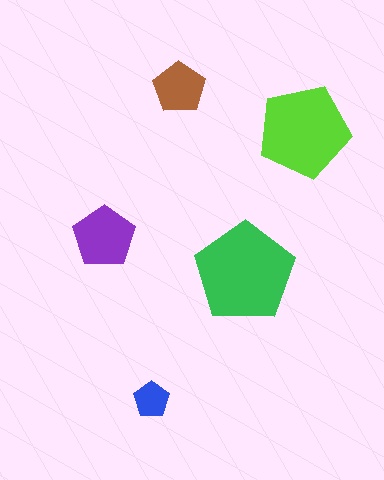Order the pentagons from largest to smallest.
the green one, the lime one, the purple one, the brown one, the blue one.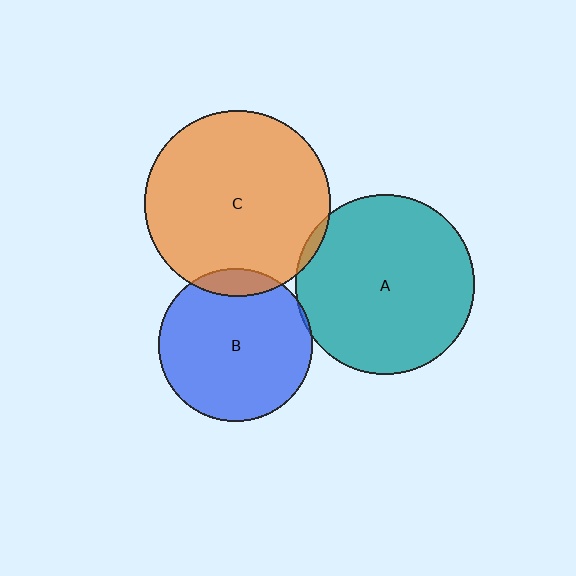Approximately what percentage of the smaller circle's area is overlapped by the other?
Approximately 5%.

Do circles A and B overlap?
Yes.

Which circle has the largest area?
Circle C (orange).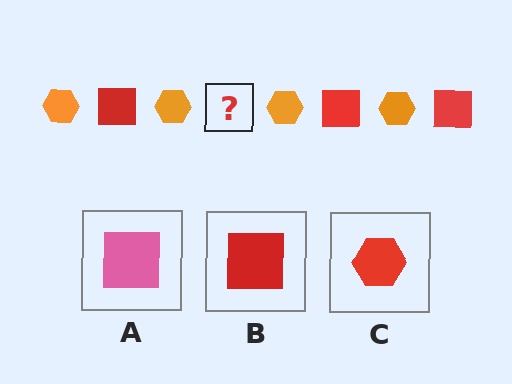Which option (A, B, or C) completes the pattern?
B.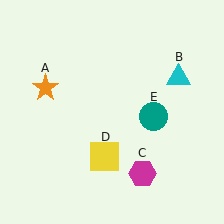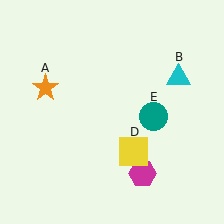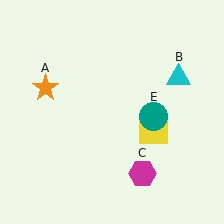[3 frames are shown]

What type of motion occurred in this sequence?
The yellow square (object D) rotated counterclockwise around the center of the scene.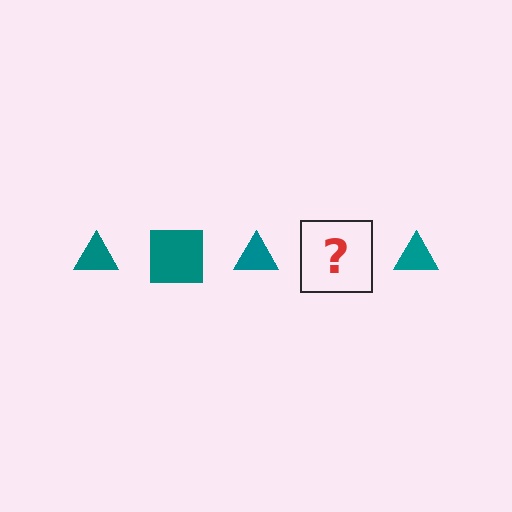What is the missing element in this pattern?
The missing element is a teal square.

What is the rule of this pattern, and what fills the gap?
The rule is that the pattern cycles through triangle, square shapes in teal. The gap should be filled with a teal square.